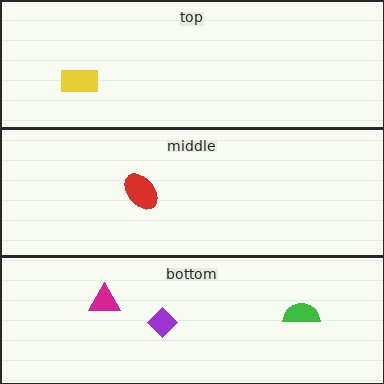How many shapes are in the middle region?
1.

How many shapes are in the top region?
1.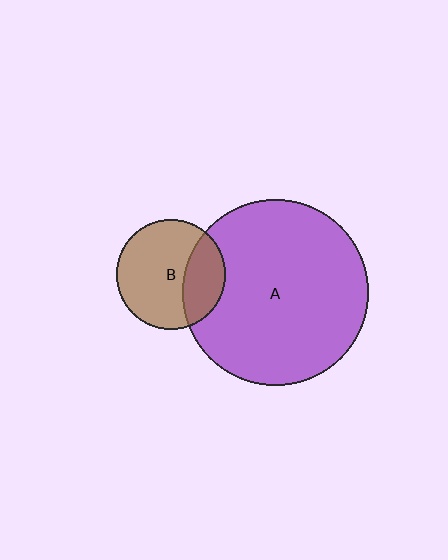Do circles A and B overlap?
Yes.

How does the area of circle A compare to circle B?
Approximately 2.9 times.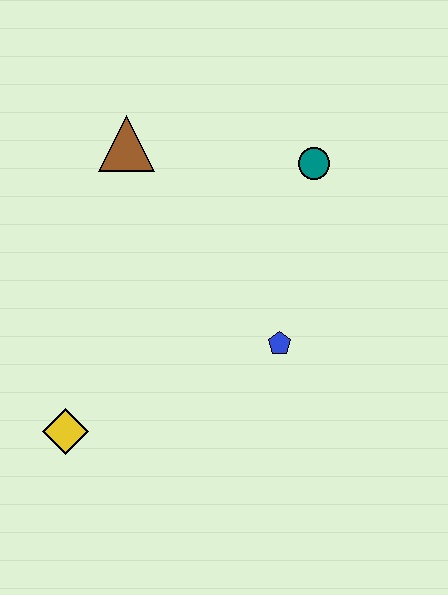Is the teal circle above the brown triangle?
No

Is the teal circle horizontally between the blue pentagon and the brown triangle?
No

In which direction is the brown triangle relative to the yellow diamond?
The brown triangle is above the yellow diamond.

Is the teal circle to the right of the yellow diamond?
Yes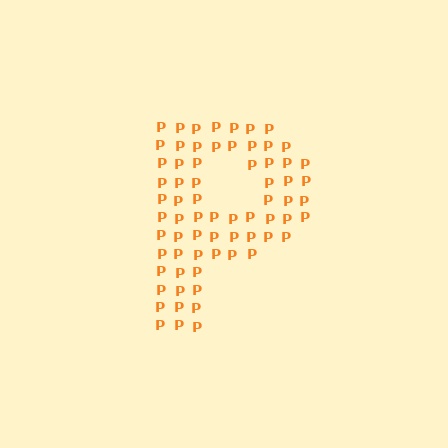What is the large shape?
The large shape is the letter P.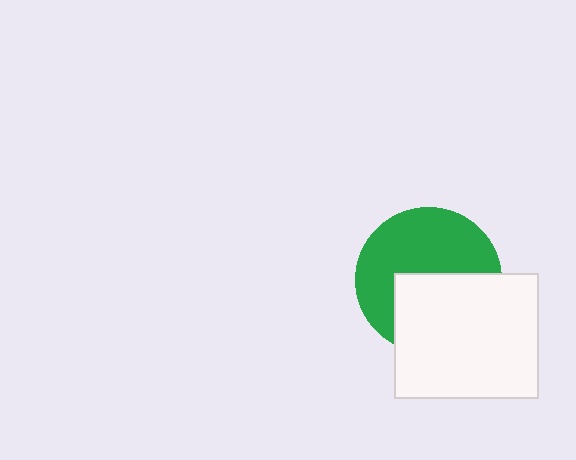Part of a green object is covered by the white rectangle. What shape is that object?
It is a circle.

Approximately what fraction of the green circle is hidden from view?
Roughly 44% of the green circle is hidden behind the white rectangle.